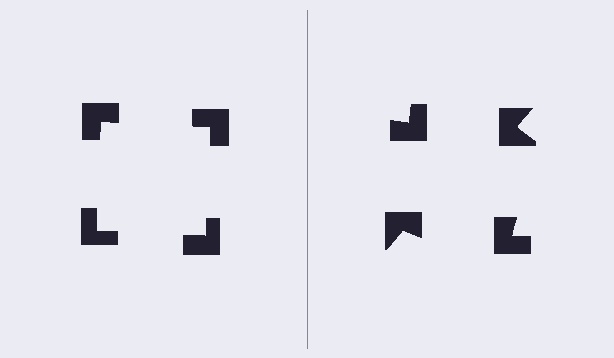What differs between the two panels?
The notched squares are positioned identically on both sides; only the wedge orientations differ. On the left they align to a square; on the right they are misaligned.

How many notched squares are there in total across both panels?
8 — 4 on each side.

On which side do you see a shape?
An illusory square appears on the left side. On the right side the wedge cuts are rotated, so no coherent shape forms.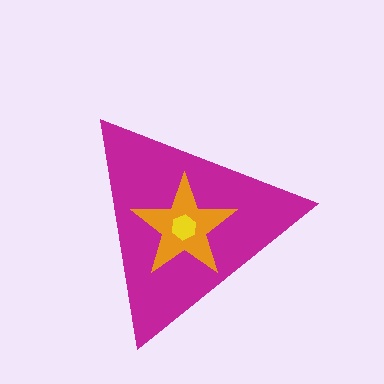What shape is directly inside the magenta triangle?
The orange star.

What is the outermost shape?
The magenta triangle.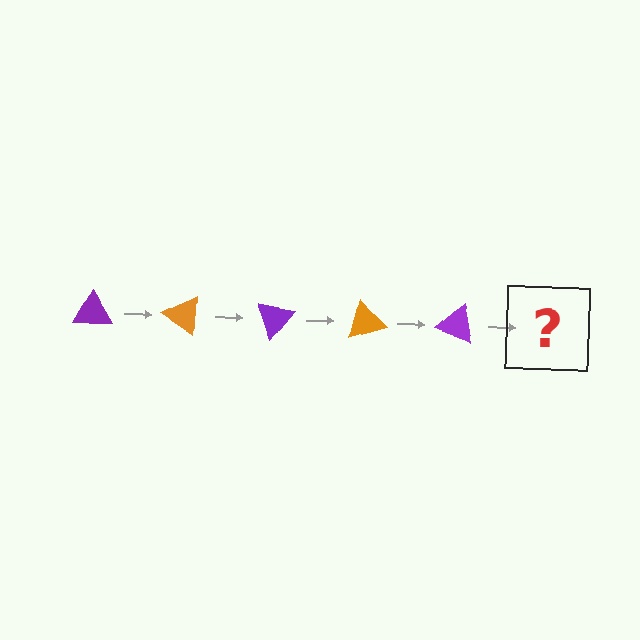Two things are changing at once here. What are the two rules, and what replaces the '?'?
The two rules are that it rotates 35 degrees each step and the color cycles through purple and orange. The '?' should be an orange triangle, rotated 175 degrees from the start.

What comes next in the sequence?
The next element should be an orange triangle, rotated 175 degrees from the start.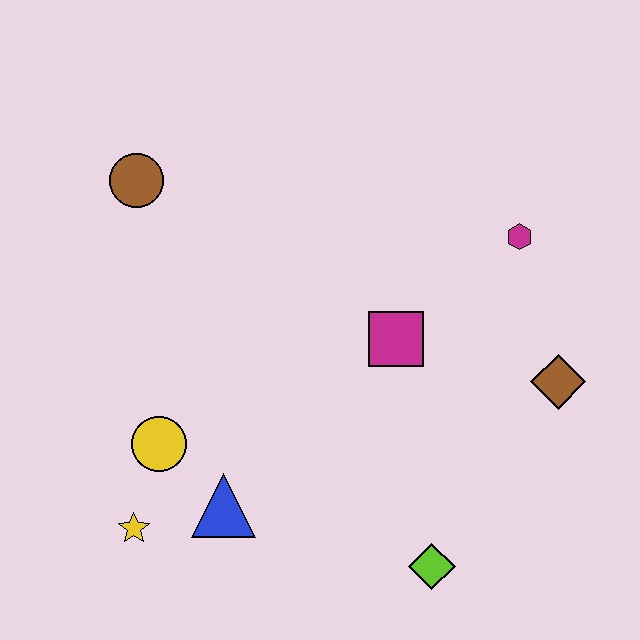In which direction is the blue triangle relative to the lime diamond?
The blue triangle is to the left of the lime diamond.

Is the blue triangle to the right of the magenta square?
No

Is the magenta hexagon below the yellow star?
No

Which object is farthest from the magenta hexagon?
The yellow star is farthest from the magenta hexagon.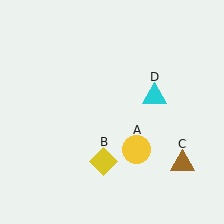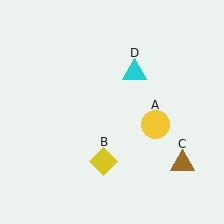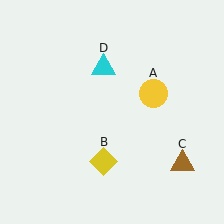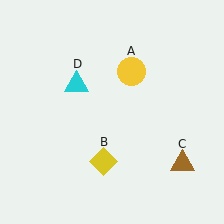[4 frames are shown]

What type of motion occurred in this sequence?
The yellow circle (object A), cyan triangle (object D) rotated counterclockwise around the center of the scene.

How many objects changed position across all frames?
2 objects changed position: yellow circle (object A), cyan triangle (object D).